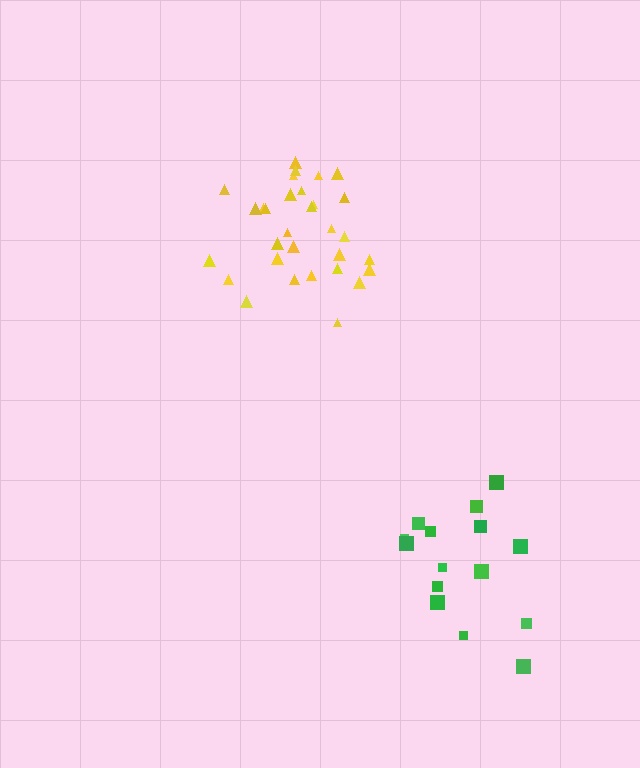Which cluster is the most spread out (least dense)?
Green.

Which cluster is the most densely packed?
Yellow.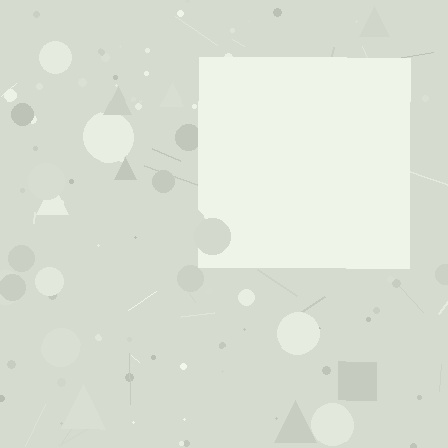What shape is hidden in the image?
A square is hidden in the image.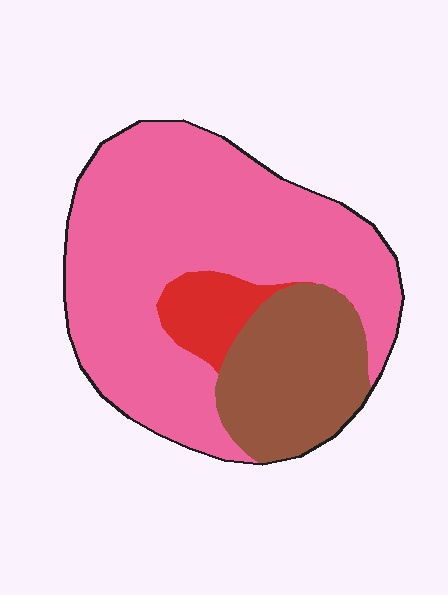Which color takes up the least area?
Red, at roughly 10%.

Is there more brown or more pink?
Pink.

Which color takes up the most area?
Pink, at roughly 70%.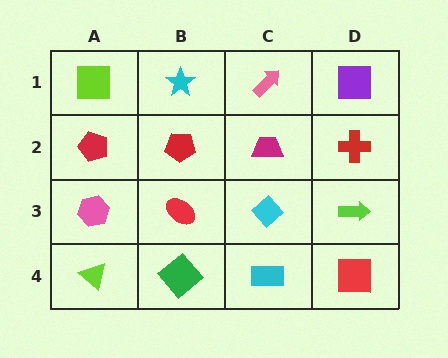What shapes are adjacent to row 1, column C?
A magenta trapezoid (row 2, column C), a cyan star (row 1, column B), a purple square (row 1, column D).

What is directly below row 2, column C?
A cyan diamond.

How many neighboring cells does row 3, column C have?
4.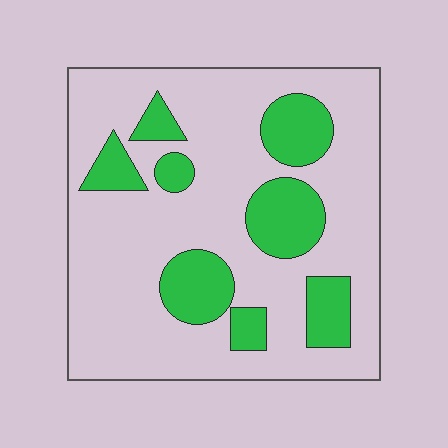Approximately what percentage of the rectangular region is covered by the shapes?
Approximately 25%.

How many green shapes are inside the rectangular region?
8.